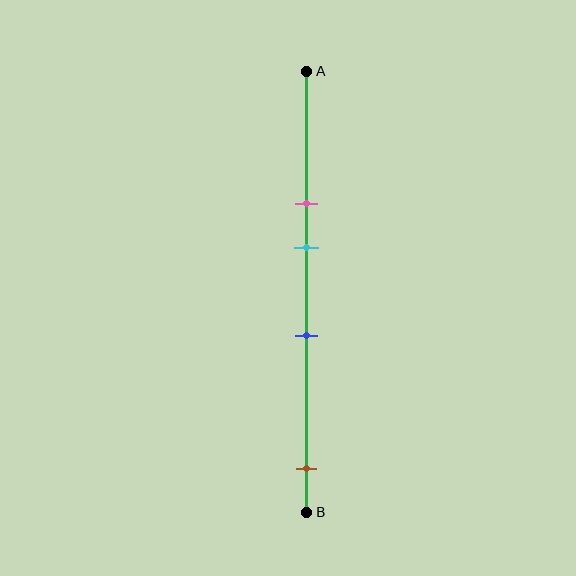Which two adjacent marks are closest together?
The pink and cyan marks are the closest adjacent pair.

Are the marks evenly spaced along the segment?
No, the marks are not evenly spaced.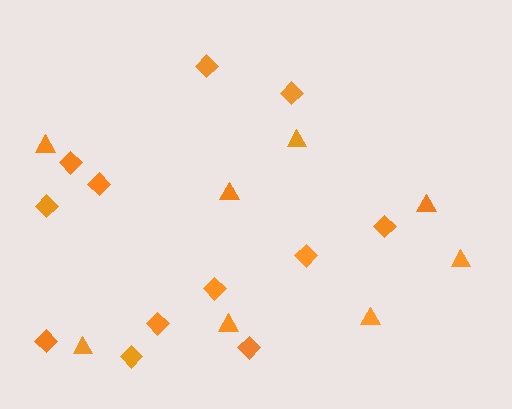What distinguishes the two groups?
There are 2 groups: one group of diamonds (12) and one group of triangles (8).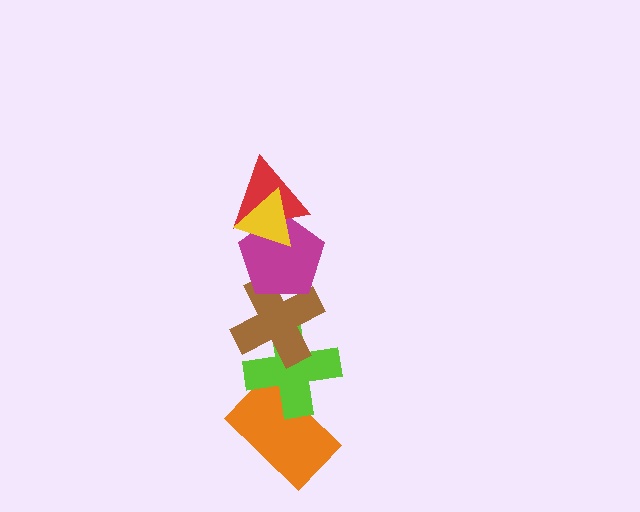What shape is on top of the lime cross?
The brown cross is on top of the lime cross.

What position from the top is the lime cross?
The lime cross is 5th from the top.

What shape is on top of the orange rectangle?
The lime cross is on top of the orange rectangle.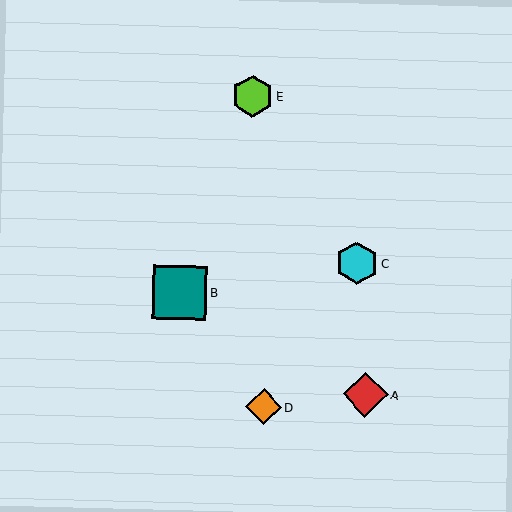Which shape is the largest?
The teal square (labeled B) is the largest.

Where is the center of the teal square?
The center of the teal square is at (180, 292).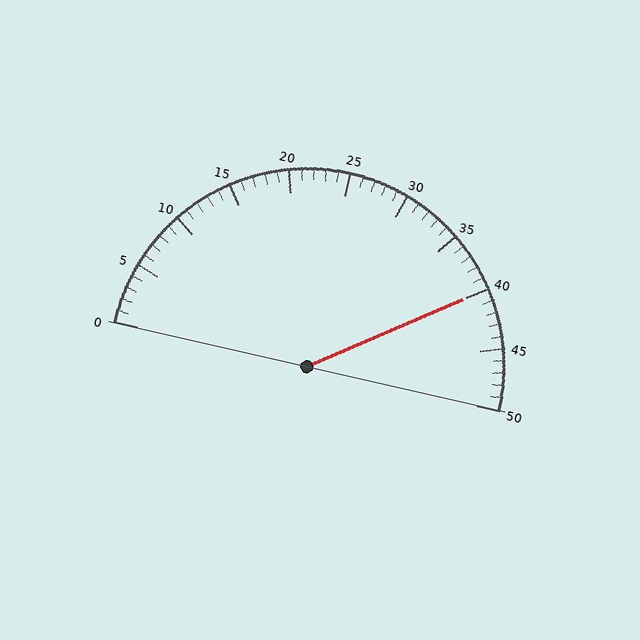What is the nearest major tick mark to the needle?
The nearest major tick mark is 40.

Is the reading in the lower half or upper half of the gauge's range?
The reading is in the upper half of the range (0 to 50).